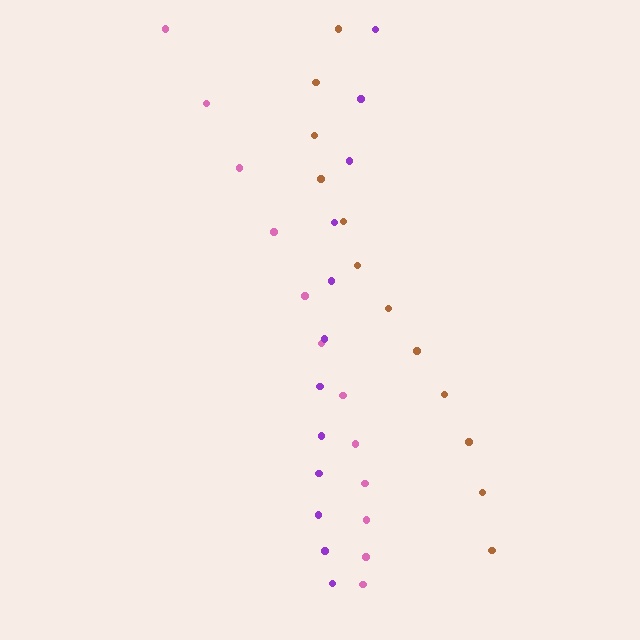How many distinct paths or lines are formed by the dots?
There are 3 distinct paths.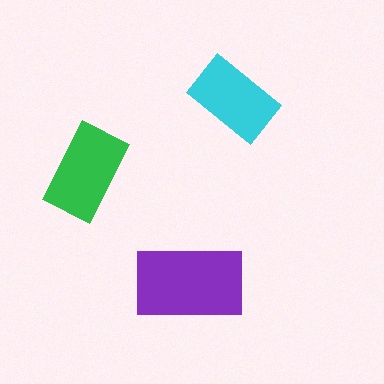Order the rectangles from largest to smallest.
the purple one, the green one, the cyan one.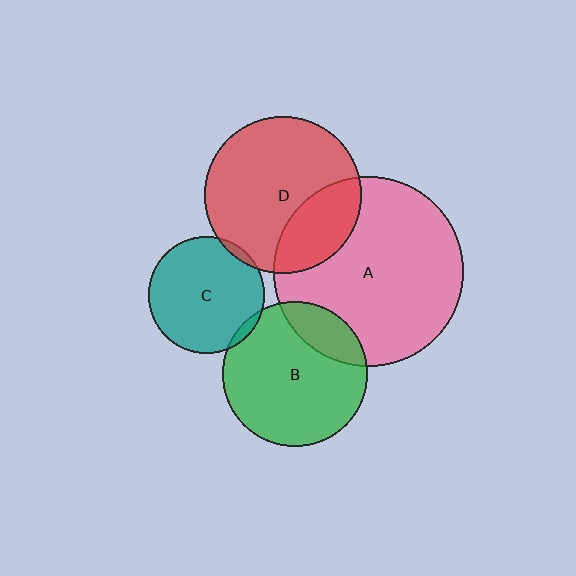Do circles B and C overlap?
Yes.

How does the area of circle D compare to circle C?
Approximately 1.8 times.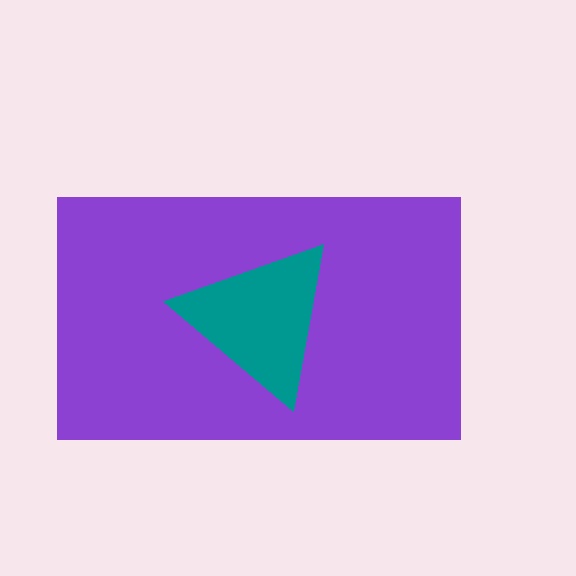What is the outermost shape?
The purple rectangle.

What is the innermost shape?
The teal triangle.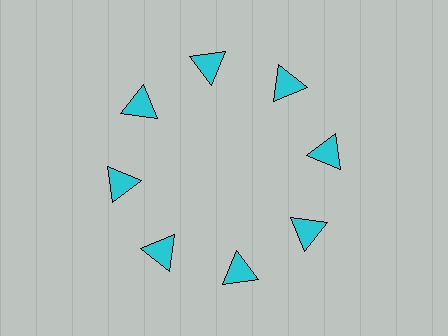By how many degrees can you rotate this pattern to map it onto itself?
The pattern maps onto itself every 45 degrees of rotation.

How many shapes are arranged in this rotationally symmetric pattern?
There are 8 shapes, arranged in 8 groups of 1.